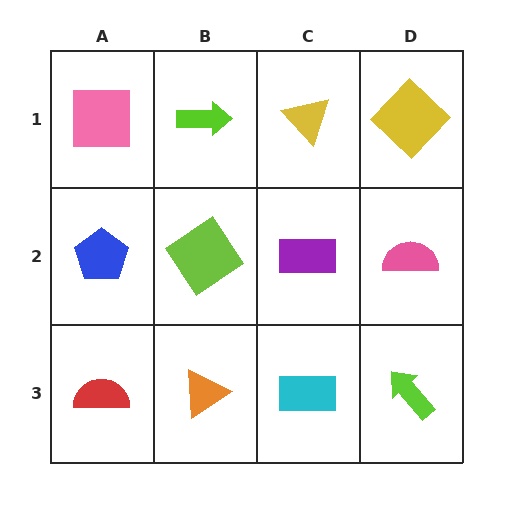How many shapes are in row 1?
4 shapes.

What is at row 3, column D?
A lime arrow.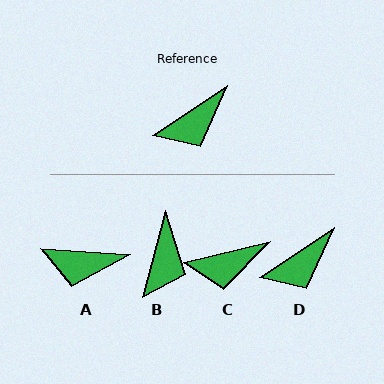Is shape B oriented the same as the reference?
No, it is off by about 42 degrees.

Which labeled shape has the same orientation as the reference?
D.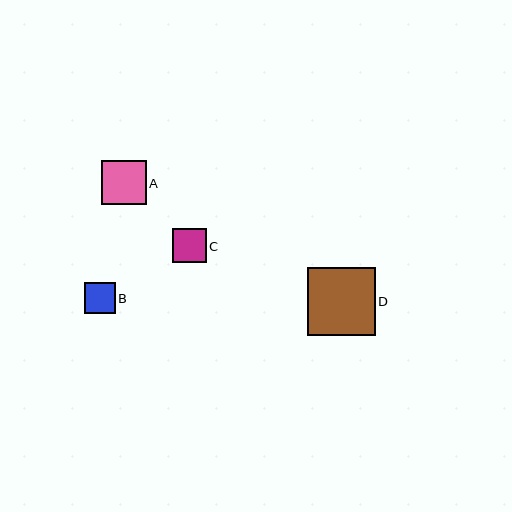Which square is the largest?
Square D is the largest with a size of approximately 68 pixels.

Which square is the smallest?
Square B is the smallest with a size of approximately 31 pixels.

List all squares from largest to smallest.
From largest to smallest: D, A, C, B.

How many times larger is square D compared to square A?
Square D is approximately 1.5 times the size of square A.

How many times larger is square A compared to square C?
Square A is approximately 1.3 times the size of square C.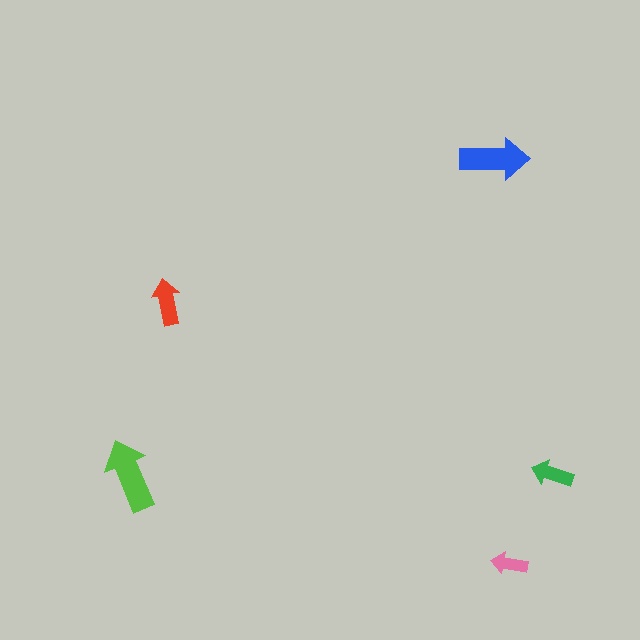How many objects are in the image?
There are 5 objects in the image.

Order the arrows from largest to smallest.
the lime one, the blue one, the red one, the green one, the pink one.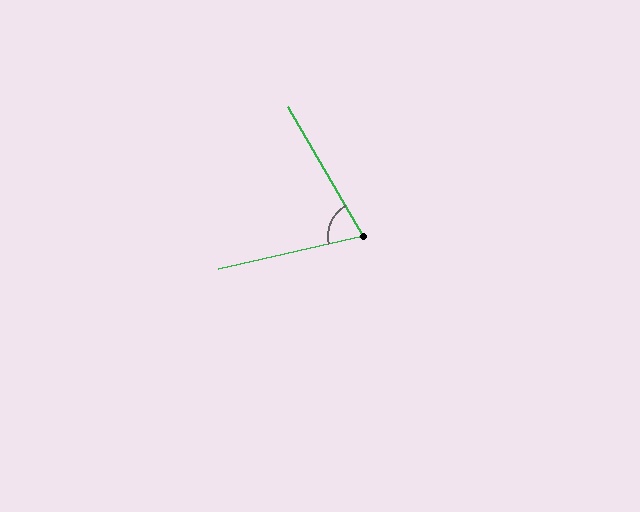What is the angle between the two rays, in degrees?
Approximately 73 degrees.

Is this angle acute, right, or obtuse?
It is acute.